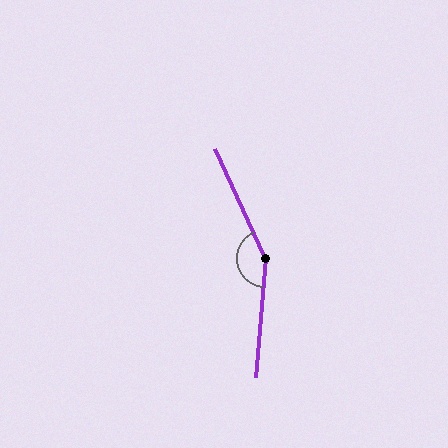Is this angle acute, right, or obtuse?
It is obtuse.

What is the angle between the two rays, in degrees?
Approximately 151 degrees.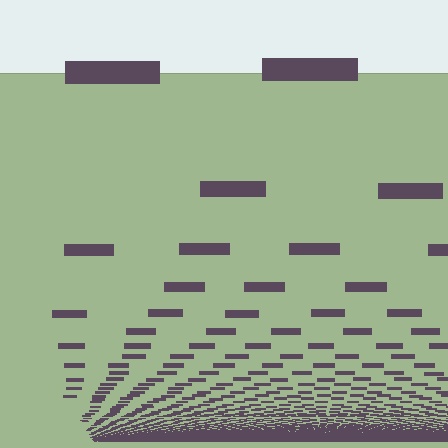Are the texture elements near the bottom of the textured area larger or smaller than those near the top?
Smaller. The gradient is inverted — elements near the bottom are smaller and denser.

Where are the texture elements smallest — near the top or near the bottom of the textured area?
Near the bottom.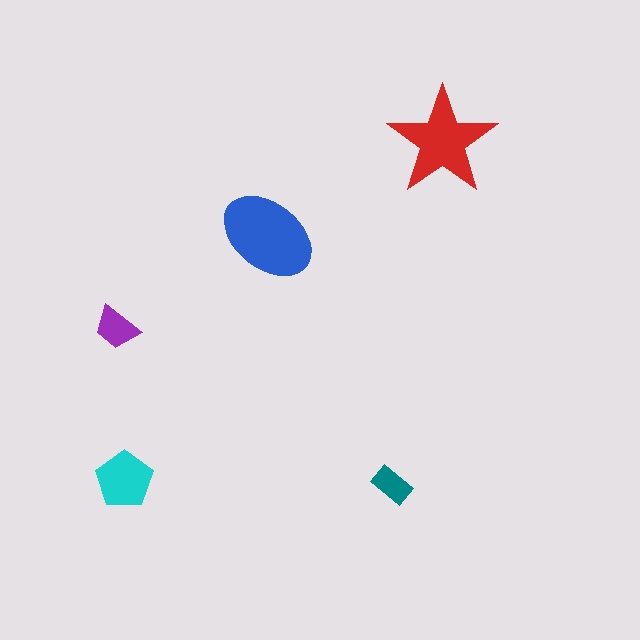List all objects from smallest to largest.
The teal rectangle, the purple trapezoid, the cyan pentagon, the red star, the blue ellipse.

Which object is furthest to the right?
The red star is rightmost.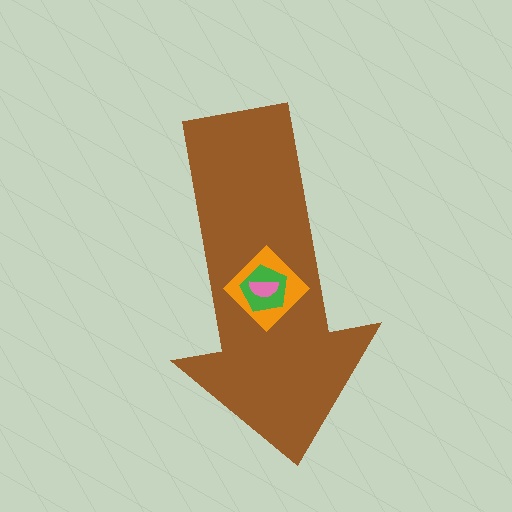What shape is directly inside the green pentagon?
The pink semicircle.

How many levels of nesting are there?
4.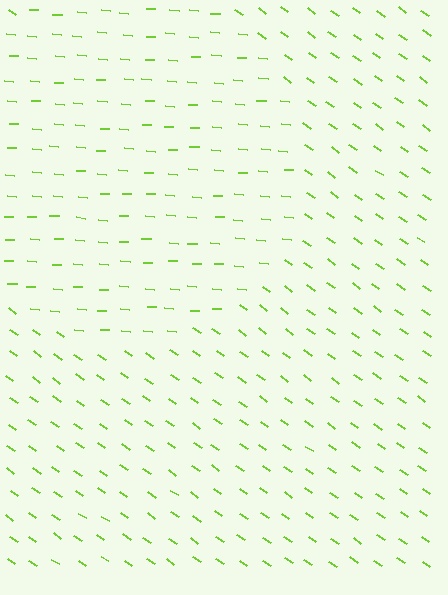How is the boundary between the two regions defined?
The boundary is defined purely by a change in line orientation (approximately 31 degrees difference). All lines are the same color and thickness.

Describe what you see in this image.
The image is filled with small lime line segments. A circle region in the image has lines oriented differently from the surrounding lines, creating a visible texture boundary.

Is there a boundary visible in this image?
Yes, there is a texture boundary formed by a change in line orientation.